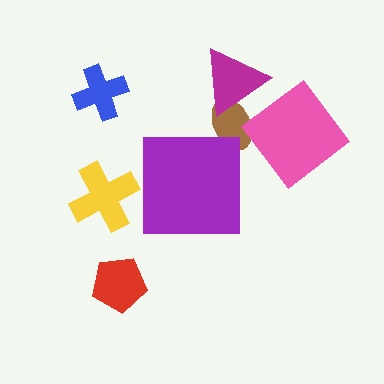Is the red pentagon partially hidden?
No, no other shape covers it.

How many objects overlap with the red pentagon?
0 objects overlap with the red pentagon.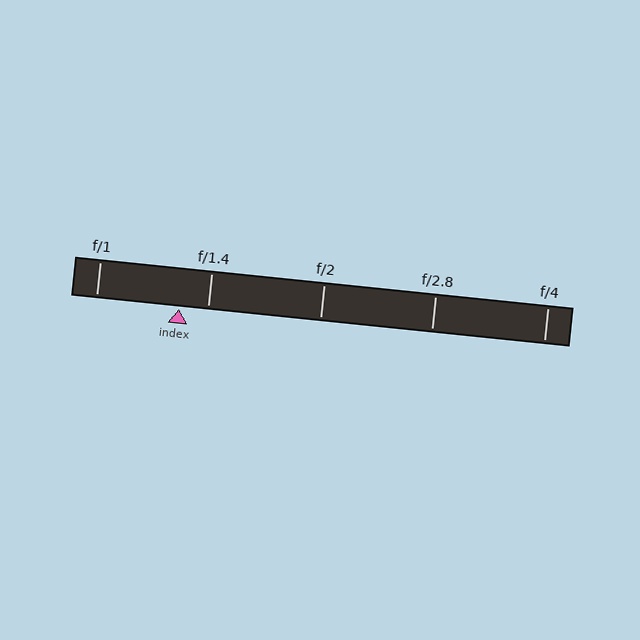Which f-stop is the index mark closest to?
The index mark is closest to f/1.4.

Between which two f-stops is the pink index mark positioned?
The index mark is between f/1 and f/1.4.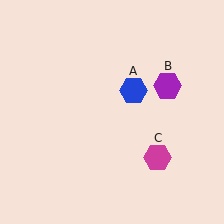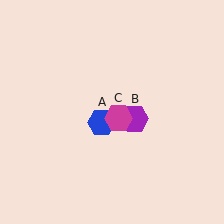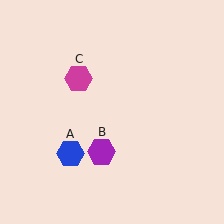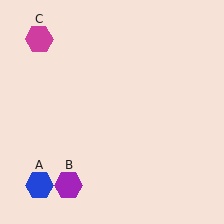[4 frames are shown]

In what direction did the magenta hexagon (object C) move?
The magenta hexagon (object C) moved up and to the left.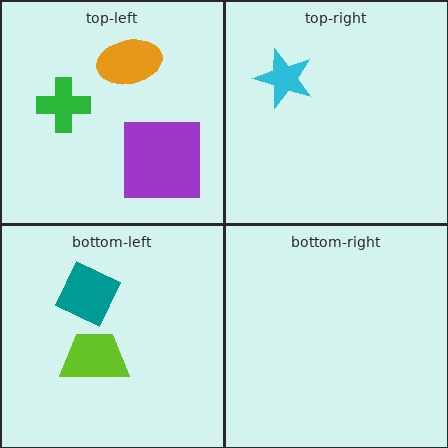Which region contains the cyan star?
The top-right region.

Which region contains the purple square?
The top-left region.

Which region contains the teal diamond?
The bottom-left region.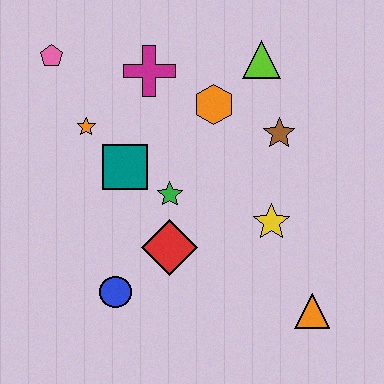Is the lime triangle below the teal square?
No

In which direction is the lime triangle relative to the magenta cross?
The lime triangle is to the right of the magenta cross.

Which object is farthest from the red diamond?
The pink pentagon is farthest from the red diamond.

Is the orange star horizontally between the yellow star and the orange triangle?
No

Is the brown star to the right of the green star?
Yes